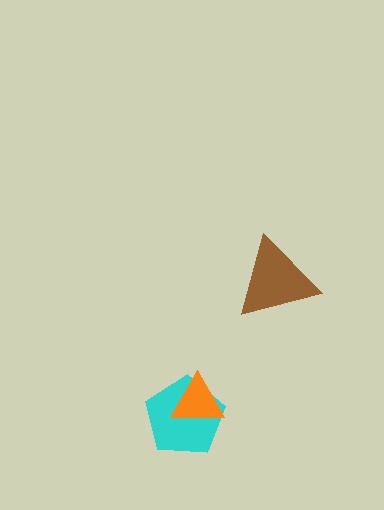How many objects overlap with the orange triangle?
1 object overlaps with the orange triangle.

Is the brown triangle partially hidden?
No, no other shape covers it.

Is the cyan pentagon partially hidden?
Yes, it is partially covered by another shape.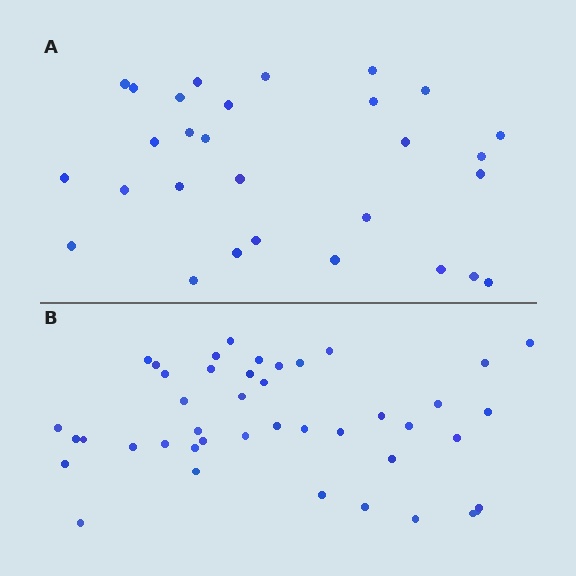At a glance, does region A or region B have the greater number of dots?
Region B (the bottom region) has more dots.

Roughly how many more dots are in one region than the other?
Region B has approximately 15 more dots than region A.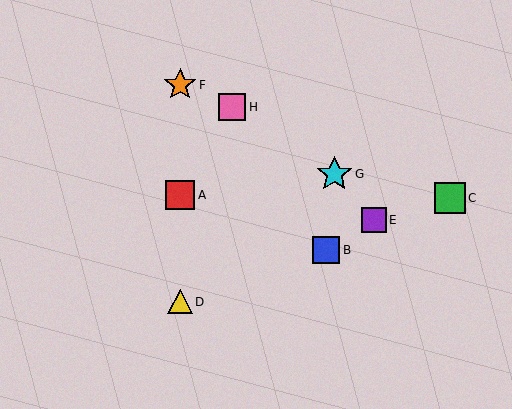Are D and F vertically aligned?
Yes, both are at x≈180.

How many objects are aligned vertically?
3 objects (A, D, F) are aligned vertically.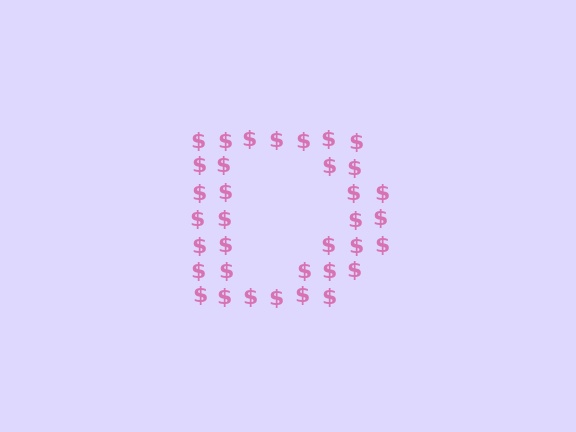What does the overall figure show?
The overall figure shows the letter D.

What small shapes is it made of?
It is made of small dollar signs.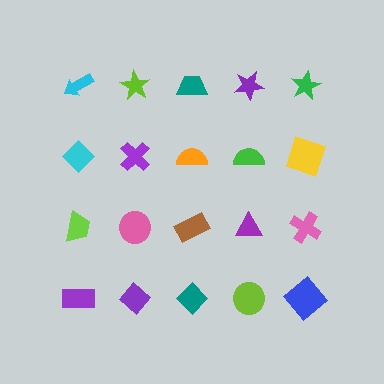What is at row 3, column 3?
A brown rectangle.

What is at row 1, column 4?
A purple star.